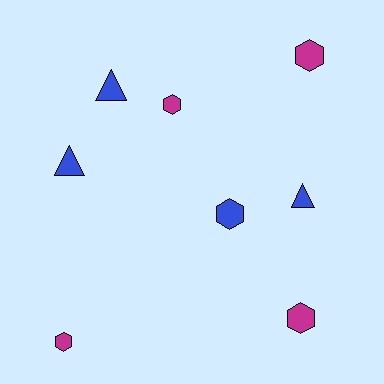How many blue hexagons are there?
There is 1 blue hexagon.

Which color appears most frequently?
Blue, with 4 objects.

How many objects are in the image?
There are 8 objects.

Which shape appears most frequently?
Hexagon, with 5 objects.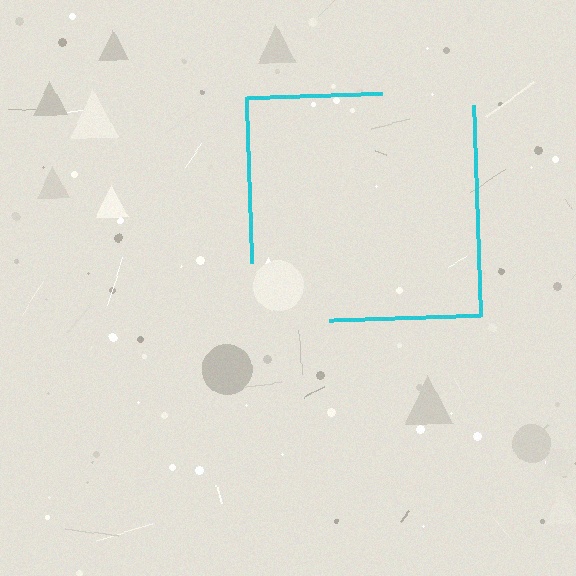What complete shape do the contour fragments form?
The contour fragments form a square.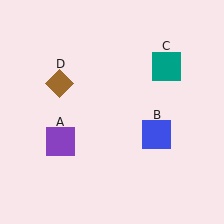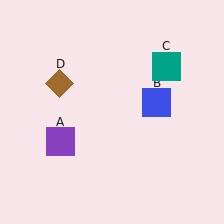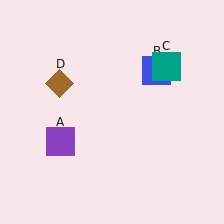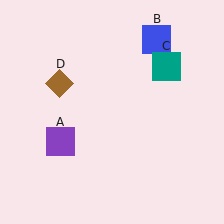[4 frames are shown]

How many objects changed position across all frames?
1 object changed position: blue square (object B).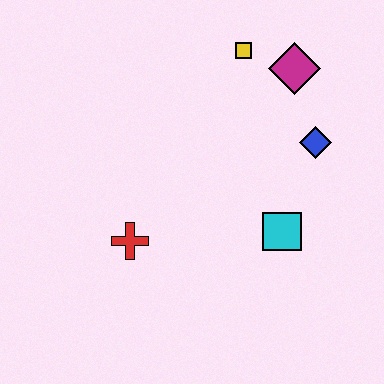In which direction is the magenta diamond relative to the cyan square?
The magenta diamond is above the cyan square.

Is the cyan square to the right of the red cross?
Yes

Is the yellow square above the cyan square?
Yes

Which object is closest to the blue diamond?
The magenta diamond is closest to the blue diamond.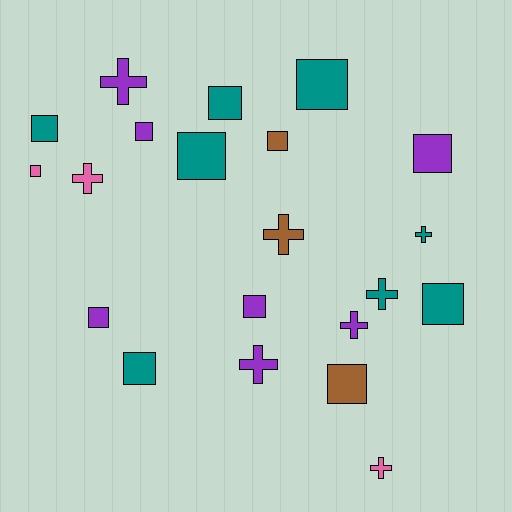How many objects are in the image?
There are 21 objects.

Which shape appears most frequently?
Square, with 13 objects.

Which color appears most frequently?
Teal, with 8 objects.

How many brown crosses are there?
There is 1 brown cross.